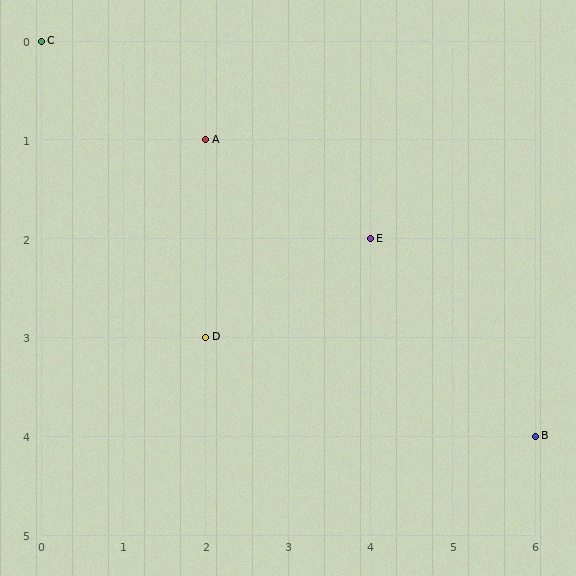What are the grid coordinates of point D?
Point D is at grid coordinates (2, 3).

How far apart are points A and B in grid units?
Points A and B are 4 columns and 3 rows apart (about 5.0 grid units diagonally).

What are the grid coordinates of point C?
Point C is at grid coordinates (0, 0).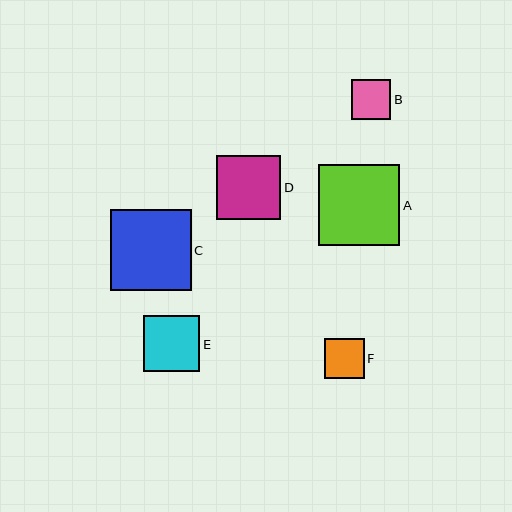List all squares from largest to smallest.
From largest to smallest: A, C, D, E, F, B.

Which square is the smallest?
Square B is the smallest with a size of approximately 40 pixels.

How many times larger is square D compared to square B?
Square D is approximately 1.6 times the size of square B.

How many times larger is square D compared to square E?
Square D is approximately 1.2 times the size of square E.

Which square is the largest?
Square A is the largest with a size of approximately 82 pixels.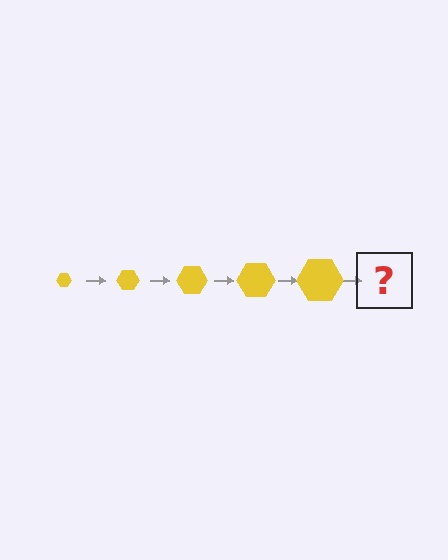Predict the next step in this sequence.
The next step is a yellow hexagon, larger than the previous one.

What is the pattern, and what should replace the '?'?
The pattern is that the hexagon gets progressively larger each step. The '?' should be a yellow hexagon, larger than the previous one.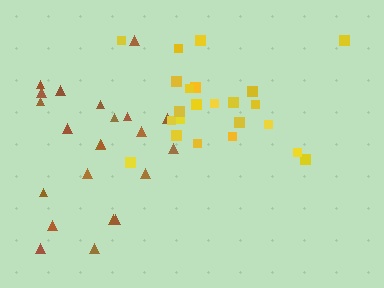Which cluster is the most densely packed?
Brown.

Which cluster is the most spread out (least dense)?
Yellow.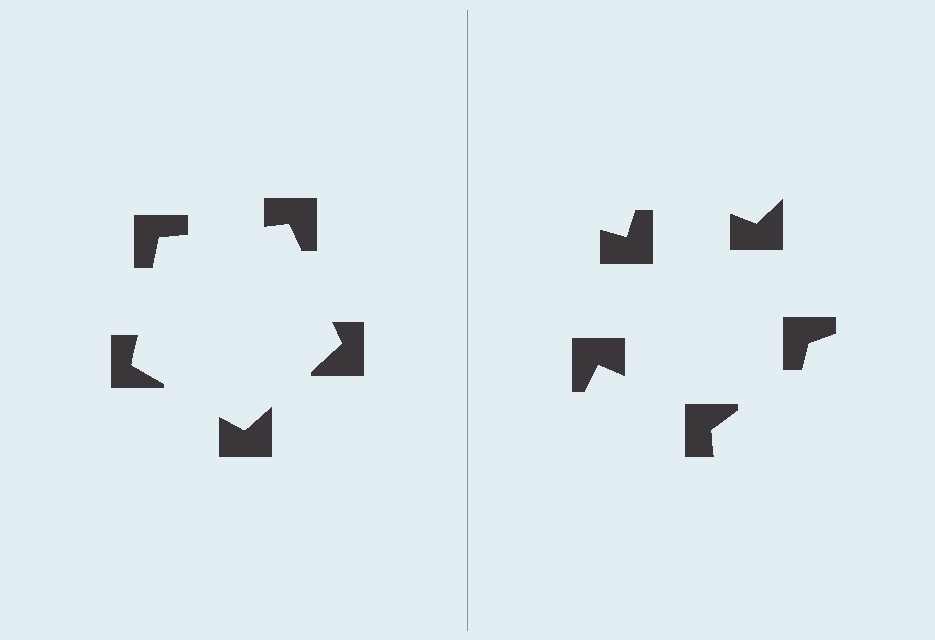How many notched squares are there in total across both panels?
10 — 5 on each side.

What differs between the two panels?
The notched squares are positioned identically on both sides; only the wedge orientations differ. On the left they align to a pentagon; on the right they are misaligned.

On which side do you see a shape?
An illusory pentagon appears on the left side. On the right side the wedge cuts are rotated, so no coherent shape forms.